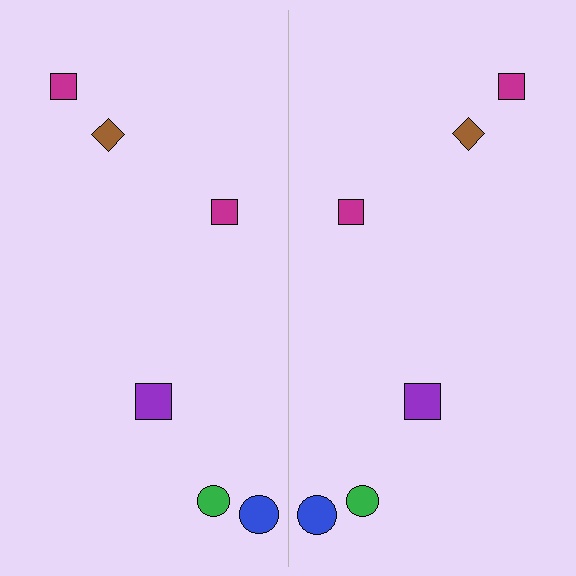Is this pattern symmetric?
Yes, this pattern has bilateral (reflection) symmetry.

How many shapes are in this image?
There are 12 shapes in this image.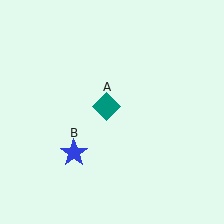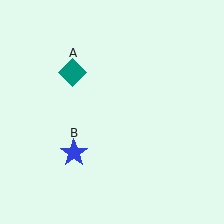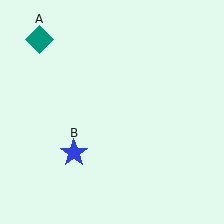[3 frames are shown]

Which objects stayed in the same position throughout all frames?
Blue star (object B) remained stationary.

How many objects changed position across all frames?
1 object changed position: teal diamond (object A).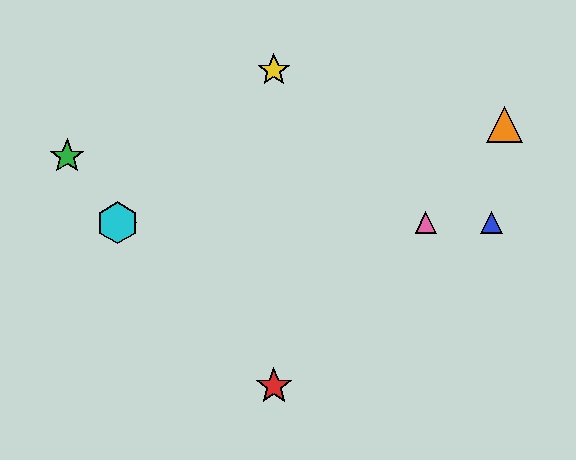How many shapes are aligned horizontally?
4 shapes (the blue triangle, the purple diamond, the cyan hexagon, the pink triangle) are aligned horizontally.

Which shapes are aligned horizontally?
The blue triangle, the purple diamond, the cyan hexagon, the pink triangle are aligned horizontally.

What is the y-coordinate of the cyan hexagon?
The cyan hexagon is at y≈223.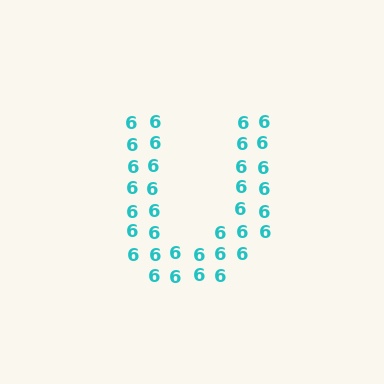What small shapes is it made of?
It is made of small digit 6's.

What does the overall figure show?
The overall figure shows the letter U.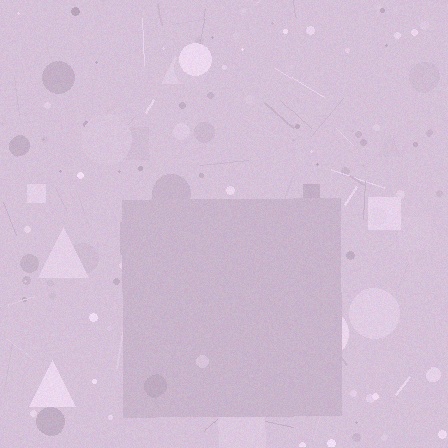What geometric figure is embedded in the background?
A square is embedded in the background.